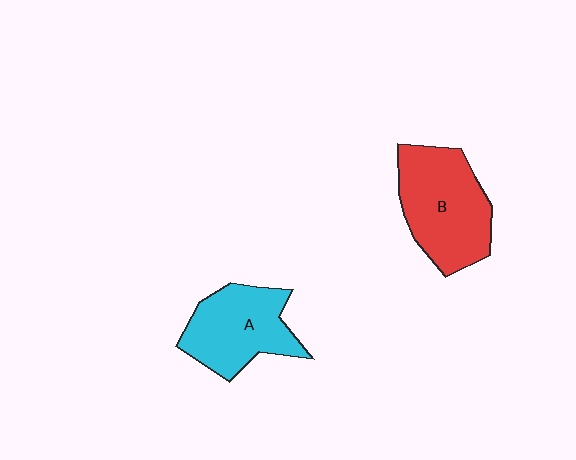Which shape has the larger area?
Shape B (red).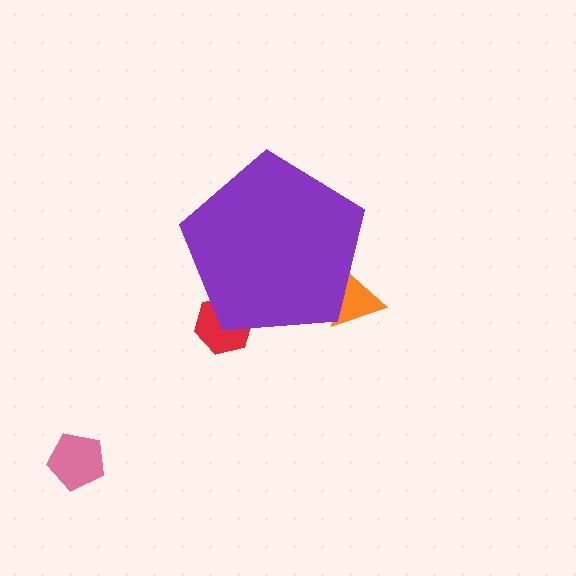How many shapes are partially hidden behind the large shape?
2 shapes are partially hidden.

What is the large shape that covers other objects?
A purple pentagon.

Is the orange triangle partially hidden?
Yes, the orange triangle is partially hidden behind the purple pentagon.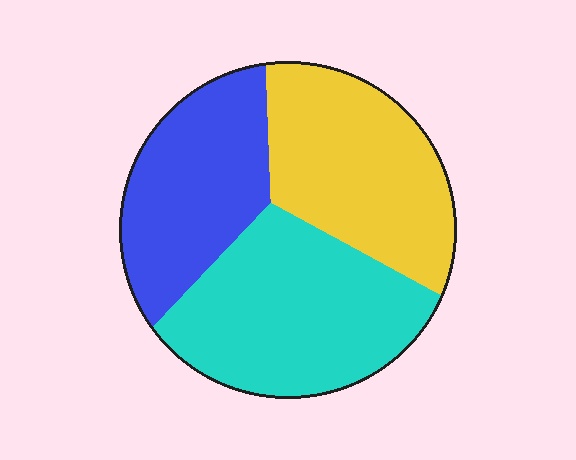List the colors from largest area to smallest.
From largest to smallest: cyan, yellow, blue.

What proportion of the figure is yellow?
Yellow covers about 35% of the figure.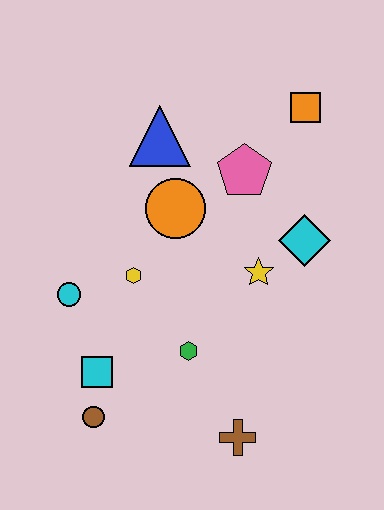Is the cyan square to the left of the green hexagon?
Yes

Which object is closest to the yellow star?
The cyan diamond is closest to the yellow star.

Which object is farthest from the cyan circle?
The orange square is farthest from the cyan circle.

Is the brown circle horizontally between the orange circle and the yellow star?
No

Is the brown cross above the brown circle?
No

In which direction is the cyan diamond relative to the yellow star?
The cyan diamond is to the right of the yellow star.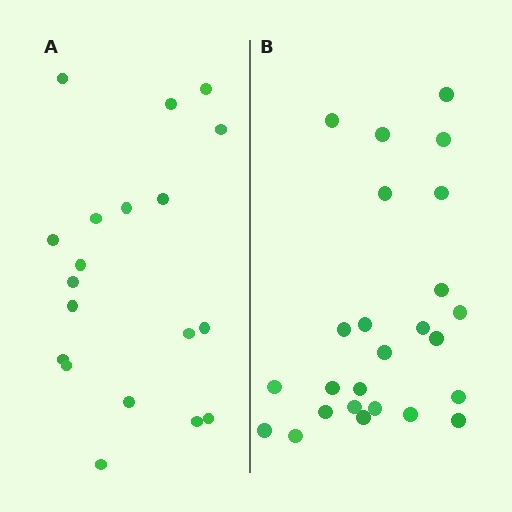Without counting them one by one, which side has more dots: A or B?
Region B (the right region) has more dots.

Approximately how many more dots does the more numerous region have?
Region B has about 6 more dots than region A.